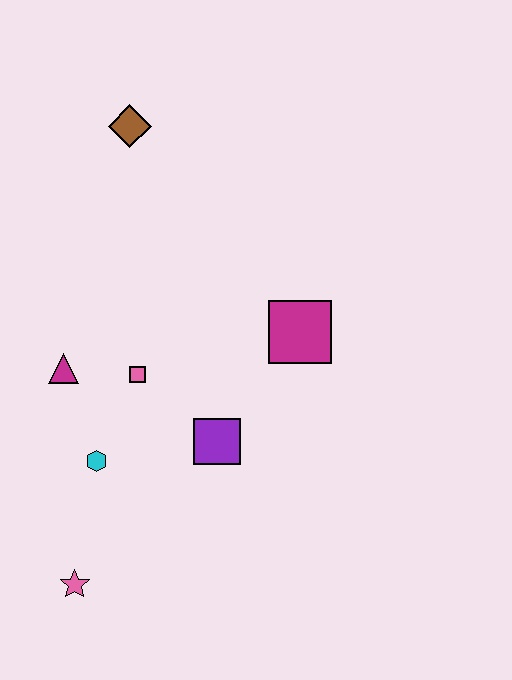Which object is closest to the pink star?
The cyan hexagon is closest to the pink star.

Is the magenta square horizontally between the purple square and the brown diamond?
No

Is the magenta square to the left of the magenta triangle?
No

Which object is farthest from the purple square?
The brown diamond is farthest from the purple square.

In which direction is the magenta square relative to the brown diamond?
The magenta square is below the brown diamond.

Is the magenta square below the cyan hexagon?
No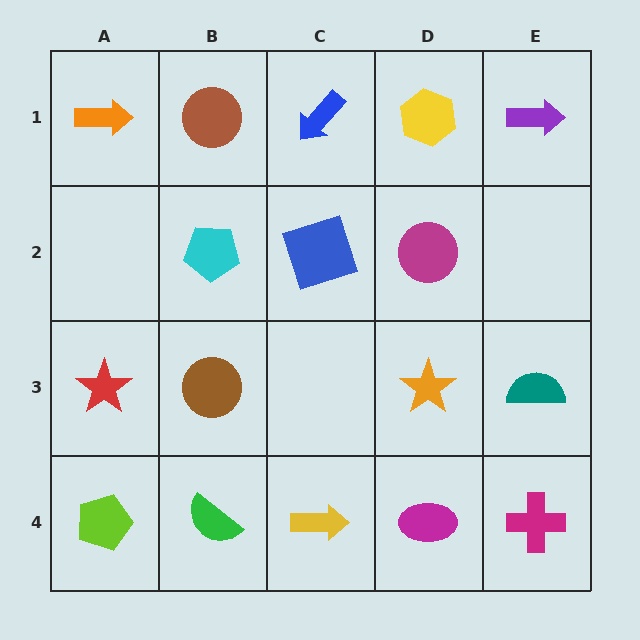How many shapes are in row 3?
4 shapes.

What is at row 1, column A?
An orange arrow.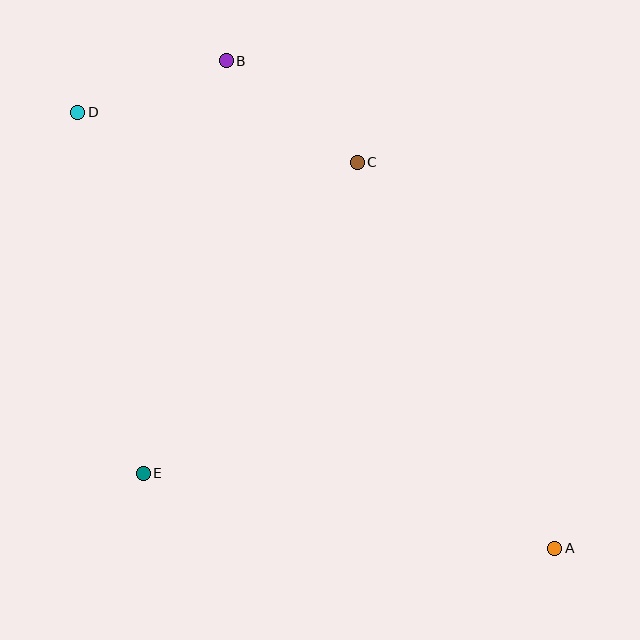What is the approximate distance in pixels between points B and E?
The distance between B and E is approximately 421 pixels.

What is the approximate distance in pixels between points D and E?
The distance between D and E is approximately 367 pixels.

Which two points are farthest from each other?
Points A and D are farthest from each other.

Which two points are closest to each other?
Points B and D are closest to each other.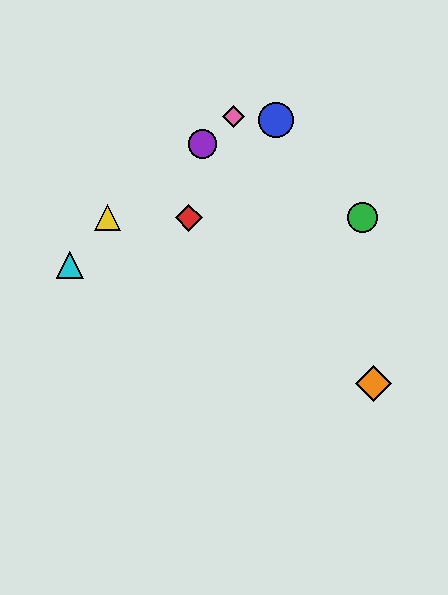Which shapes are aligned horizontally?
The red diamond, the green circle, the yellow triangle are aligned horizontally.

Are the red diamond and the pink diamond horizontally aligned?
No, the red diamond is at y≈218 and the pink diamond is at y≈116.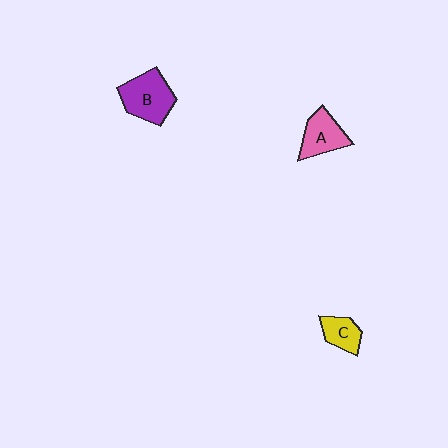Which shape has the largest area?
Shape B (purple).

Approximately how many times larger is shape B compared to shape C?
Approximately 1.8 times.